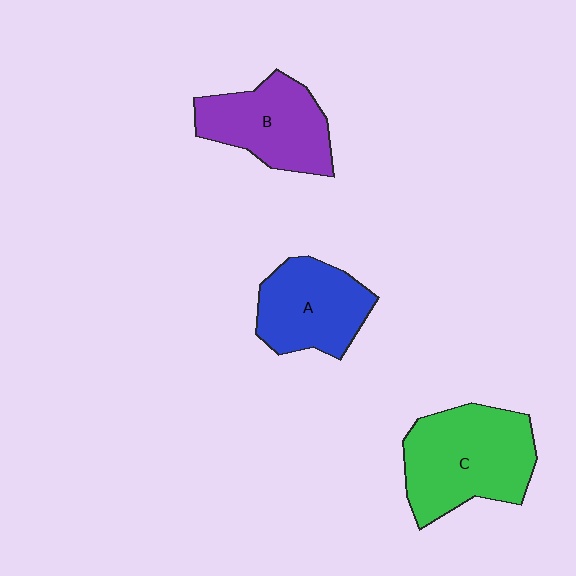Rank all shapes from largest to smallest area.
From largest to smallest: C (green), B (purple), A (blue).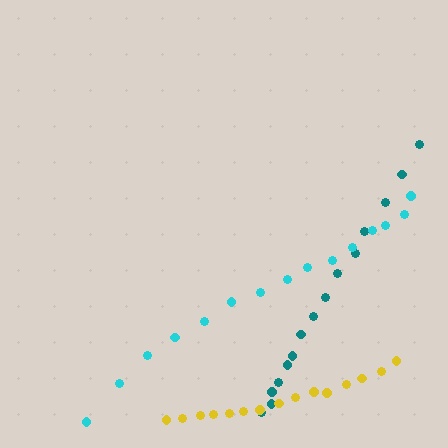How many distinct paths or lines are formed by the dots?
There are 3 distinct paths.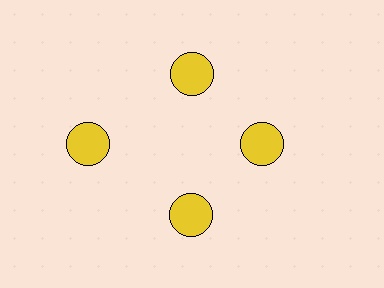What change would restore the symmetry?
The symmetry would be restored by moving it inward, back onto the ring so that all 4 circles sit at equal angles and equal distance from the center.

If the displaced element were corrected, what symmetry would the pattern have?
It would have 4-fold rotational symmetry — the pattern would map onto itself every 90 degrees.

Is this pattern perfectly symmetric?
No. The 4 yellow circles are arranged in a ring, but one element near the 9 o'clock position is pushed outward from the center, breaking the 4-fold rotational symmetry.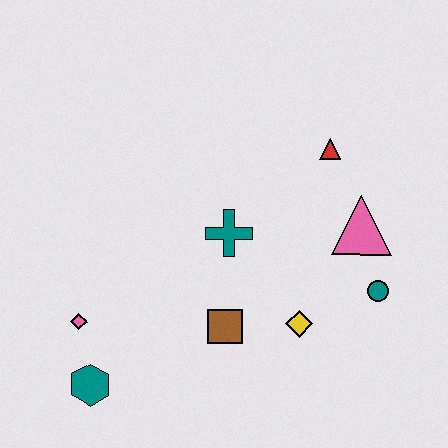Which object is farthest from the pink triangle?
The teal hexagon is farthest from the pink triangle.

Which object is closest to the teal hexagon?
The pink diamond is closest to the teal hexagon.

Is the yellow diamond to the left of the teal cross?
No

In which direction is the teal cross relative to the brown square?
The teal cross is above the brown square.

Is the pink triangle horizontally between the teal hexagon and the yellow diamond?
No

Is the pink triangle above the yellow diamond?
Yes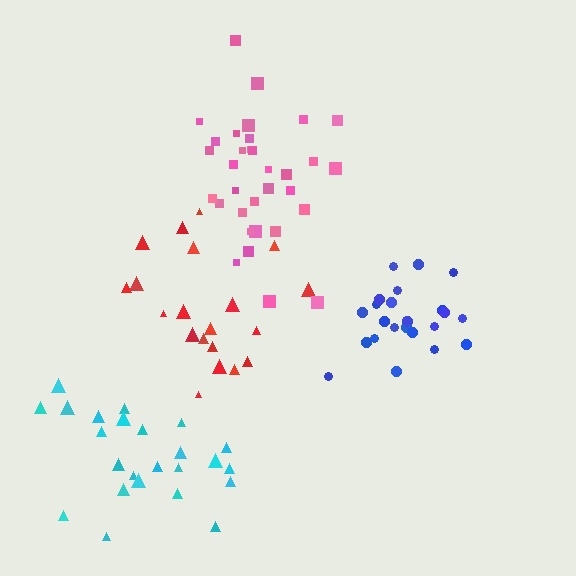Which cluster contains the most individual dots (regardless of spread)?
Pink (33).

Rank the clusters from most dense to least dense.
blue, cyan, pink, red.